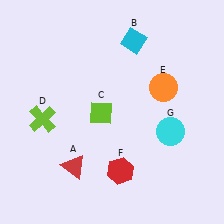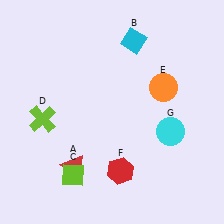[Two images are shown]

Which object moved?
The lime diamond (C) moved down.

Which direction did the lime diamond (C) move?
The lime diamond (C) moved down.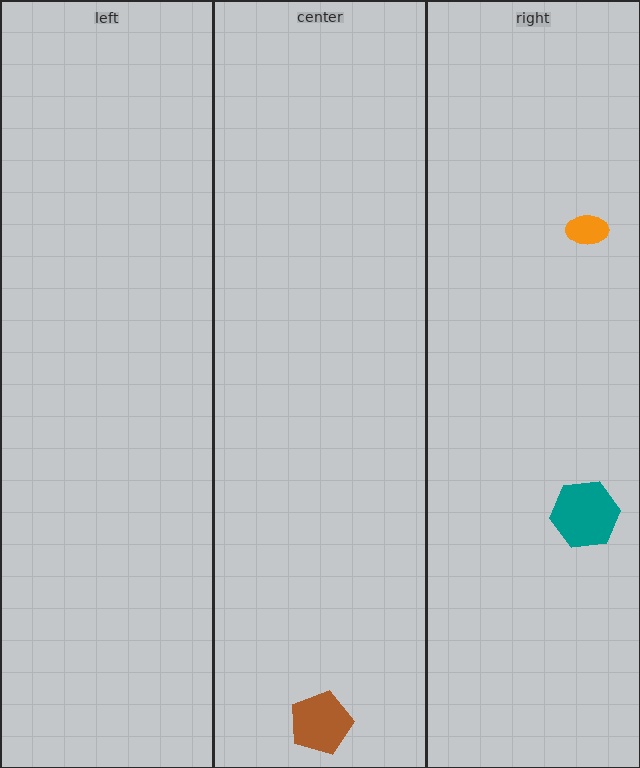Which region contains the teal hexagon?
The right region.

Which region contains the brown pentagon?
The center region.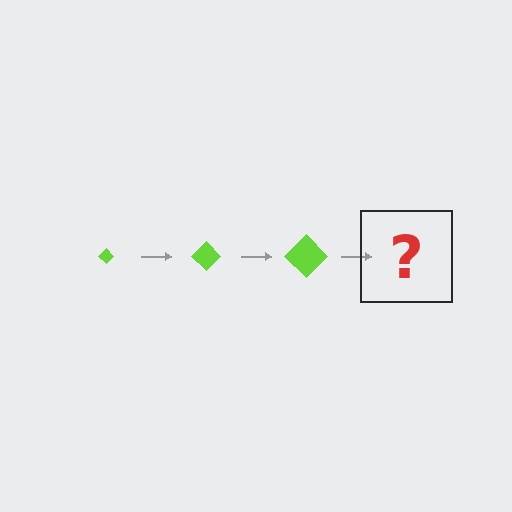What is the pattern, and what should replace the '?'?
The pattern is that the diamond gets progressively larger each step. The '?' should be a lime diamond, larger than the previous one.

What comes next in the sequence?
The next element should be a lime diamond, larger than the previous one.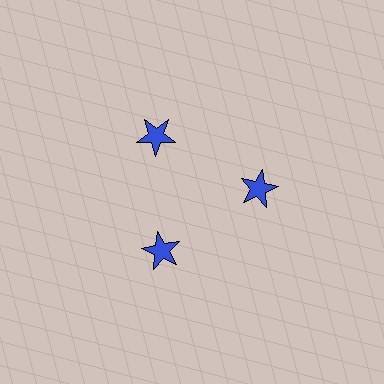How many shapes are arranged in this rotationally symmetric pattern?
There are 3 shapes, arranged in 3 groups of 1.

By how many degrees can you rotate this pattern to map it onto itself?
The pattern maps onto itself every 120 degrees of rotation.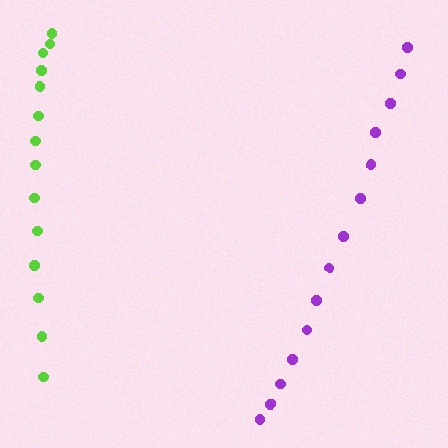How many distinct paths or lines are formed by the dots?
There are 2 distinct paths.